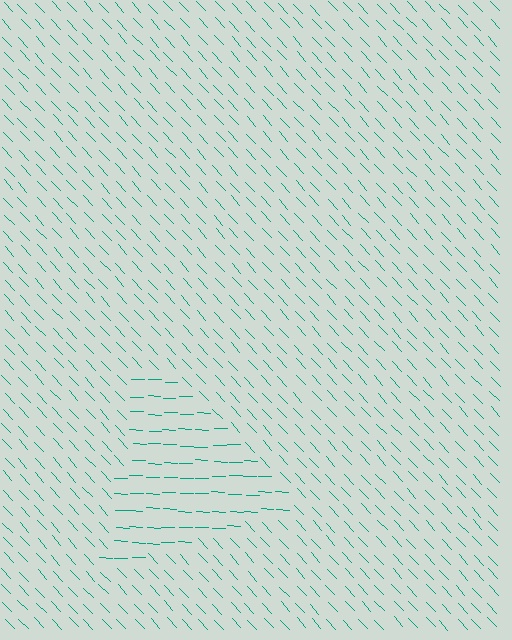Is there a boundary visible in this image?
Yes, there is a texture boundary formed by a change in line orientation.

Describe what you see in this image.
The image is filled with small teal line segments. A triangle region in the image has lines oriented differently from the surrounding lines, creating a visible texture boundary.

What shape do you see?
I see a triangle.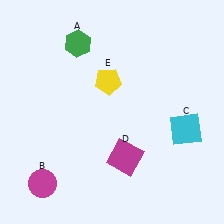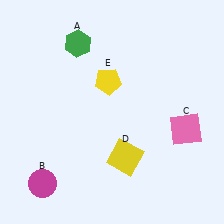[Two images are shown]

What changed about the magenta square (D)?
In Image 1, D is magenta. In Image 2, it changed to yellow.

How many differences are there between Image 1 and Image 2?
There are 2 differences between the two images.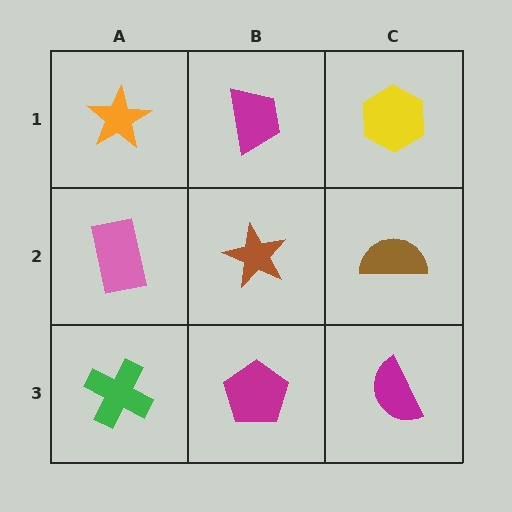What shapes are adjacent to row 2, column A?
An orange star (row 1, column A), a green cross (row 3, column A), a brown star (row 2, column B).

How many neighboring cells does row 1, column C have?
2.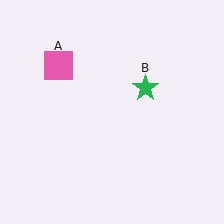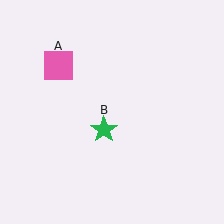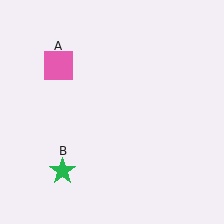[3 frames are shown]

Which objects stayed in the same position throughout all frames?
Pink square (object A) remained stationary.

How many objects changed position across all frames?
1 object changed position: green star (object B).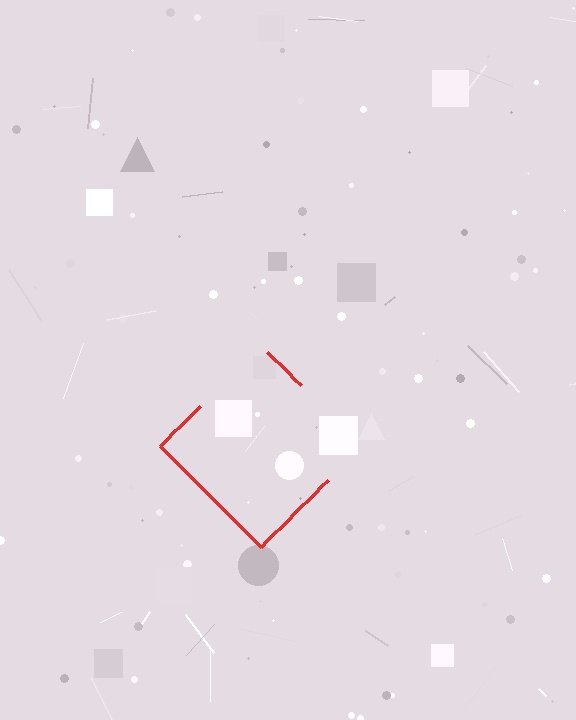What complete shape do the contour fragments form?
The contour fragments form a diamond.